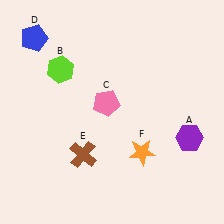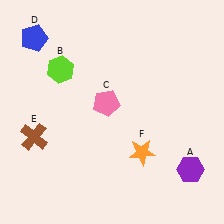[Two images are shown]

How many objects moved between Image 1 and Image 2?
2 objects moved between the two images.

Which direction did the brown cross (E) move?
The brown cross (E) moved left.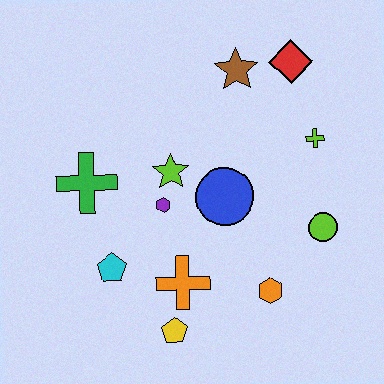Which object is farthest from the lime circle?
The green cross is farthest from the lime circle.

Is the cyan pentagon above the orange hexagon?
Yes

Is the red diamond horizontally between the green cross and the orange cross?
No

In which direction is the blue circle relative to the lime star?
The blue circle is to the right of the lime star.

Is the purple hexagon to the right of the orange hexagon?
No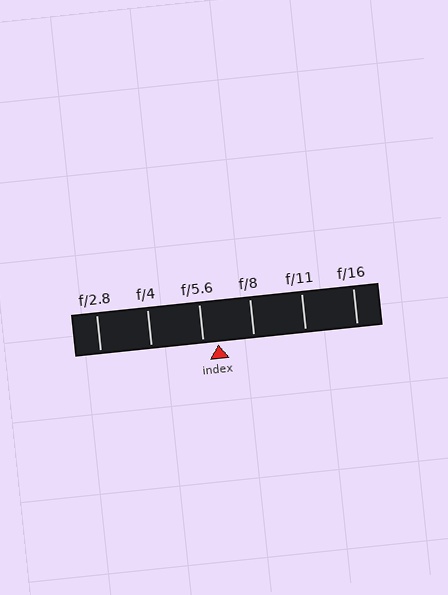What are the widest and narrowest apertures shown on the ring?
The widest aperture shown is f/2.8 and the narrowest is f/16.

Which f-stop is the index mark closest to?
The index mark is closest to f/5.6.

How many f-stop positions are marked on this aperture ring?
There are 6 f-stop positions marked.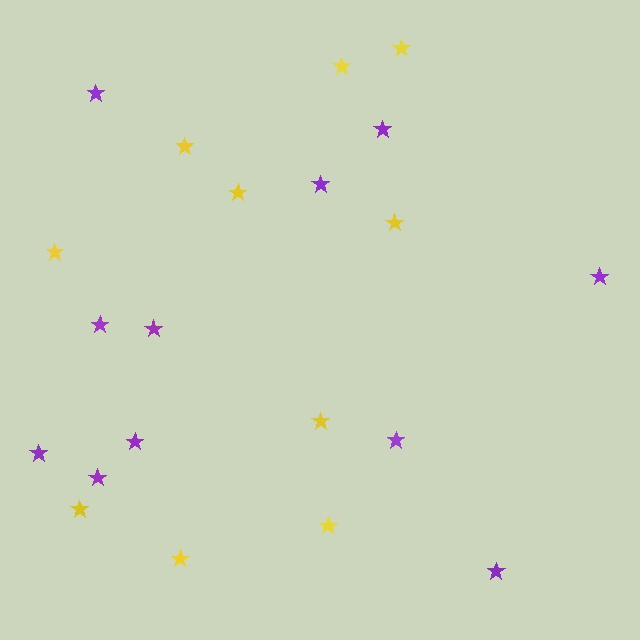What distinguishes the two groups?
There are 2 groups: one group of purple stars (11) and one group of yellow stars (10).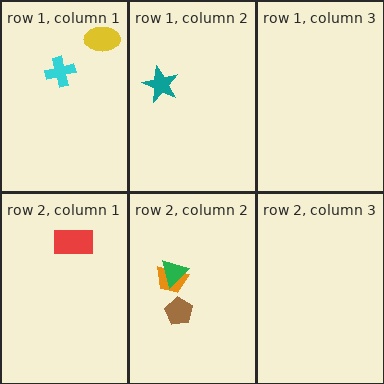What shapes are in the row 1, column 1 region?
The yellow ellipse, the cyan cross.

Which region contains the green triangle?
The row 2, column 2 region.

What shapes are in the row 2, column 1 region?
The red rectangle.